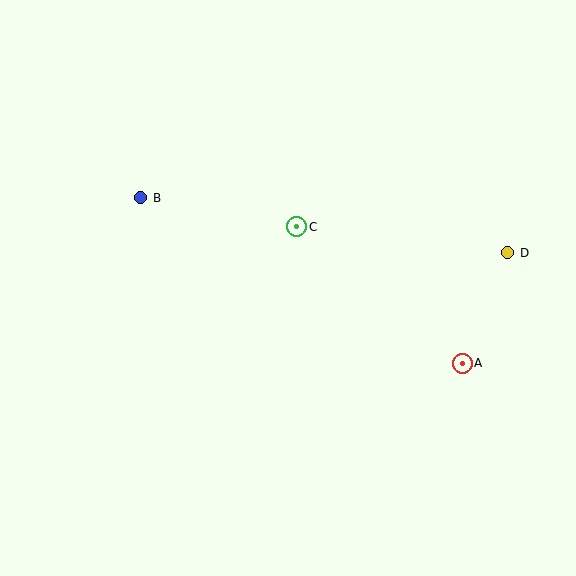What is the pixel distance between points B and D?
The distance between B and D is 371 pixels.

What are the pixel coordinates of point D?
Point D is at (508, 253).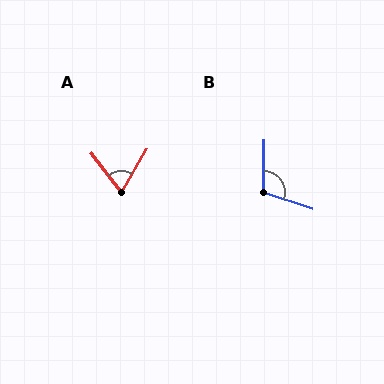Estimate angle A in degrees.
Approximately 68 degrees.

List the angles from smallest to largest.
A (68°), B (107°).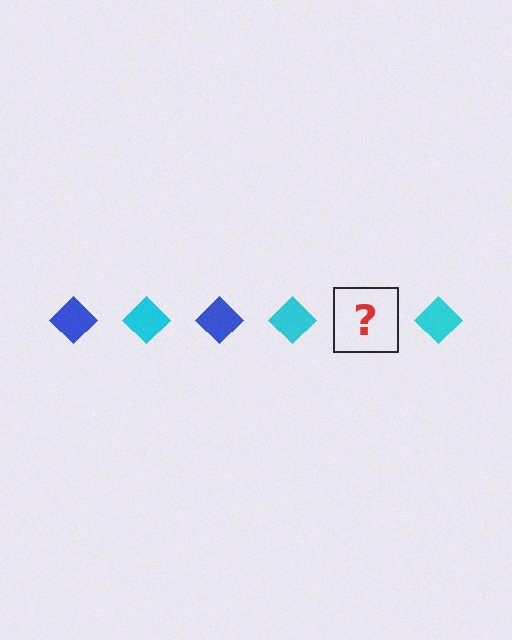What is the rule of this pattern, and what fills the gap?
The rule is that the pattern cycles through blue, cyan diamonds. The gap should be filled with a blue diamond.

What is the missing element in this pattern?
The missing element is a blue diamond.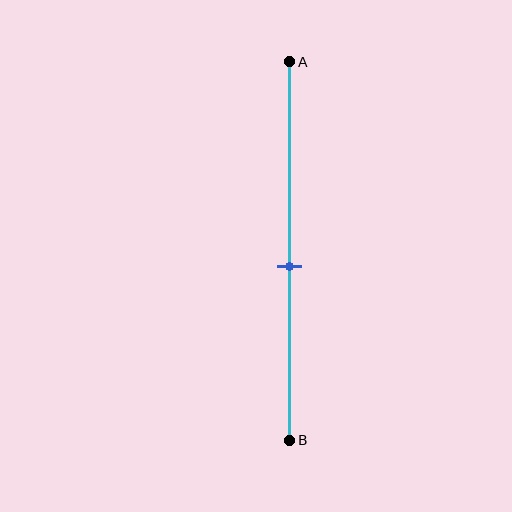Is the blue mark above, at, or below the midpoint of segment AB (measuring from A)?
The blue mark is below the midpoint of segment AB.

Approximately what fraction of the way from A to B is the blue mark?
The blue mark is approximately 55% of the way from A to B.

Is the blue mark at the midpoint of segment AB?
No, the mark is at about 55% from A, not at the 50% midpoint.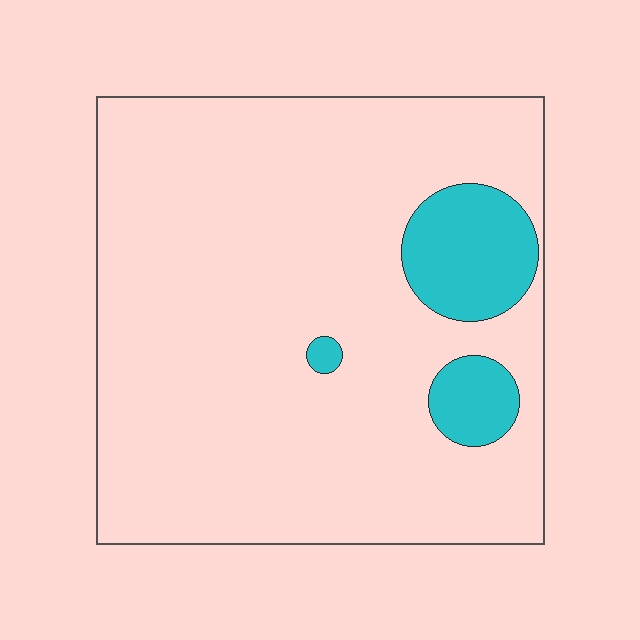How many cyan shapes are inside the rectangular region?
3.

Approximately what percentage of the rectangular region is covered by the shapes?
Approximately 10%.